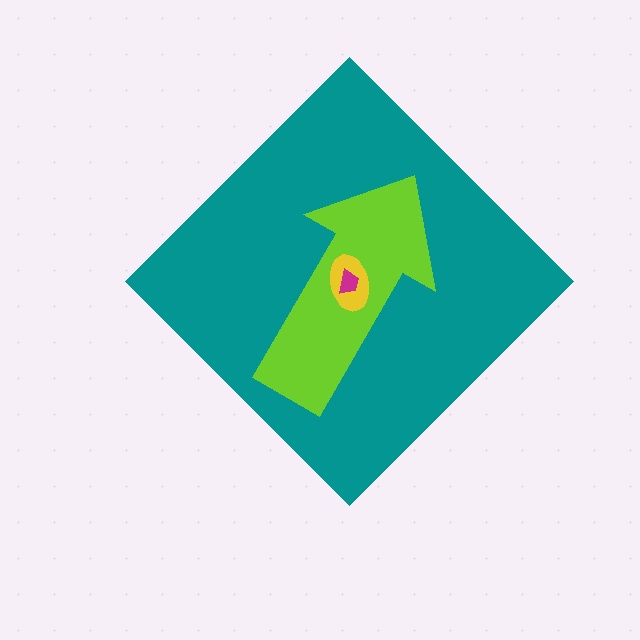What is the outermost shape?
The teal diamond.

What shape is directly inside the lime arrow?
The yellow ellipse.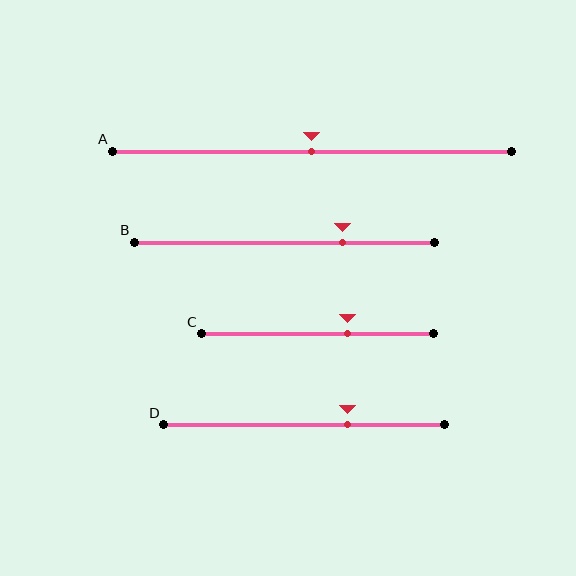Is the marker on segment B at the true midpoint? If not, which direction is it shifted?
No, the marker on segment B is shifted to the right by about 19% of the segment length.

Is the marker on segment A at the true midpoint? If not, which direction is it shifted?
Yes, the marker on segment A is at the true midpoint.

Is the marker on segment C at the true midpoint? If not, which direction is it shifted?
No, the marker on segment C is shifted to the right by about 13% of the segment length.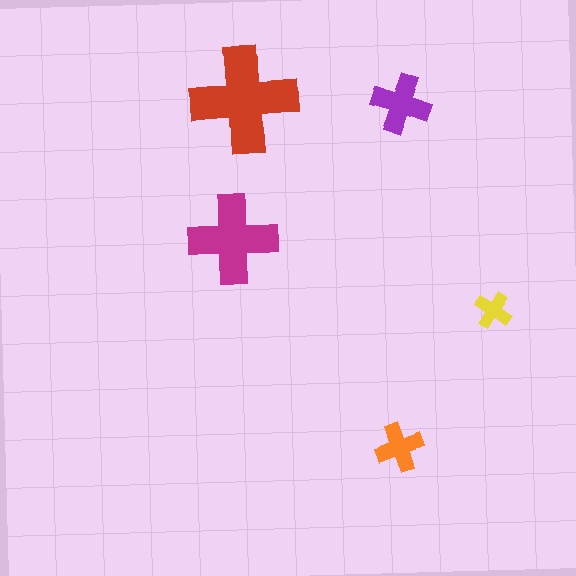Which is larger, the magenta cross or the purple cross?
The magenta one.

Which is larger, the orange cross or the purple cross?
The purple one.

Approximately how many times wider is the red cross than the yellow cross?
About 3 times wider.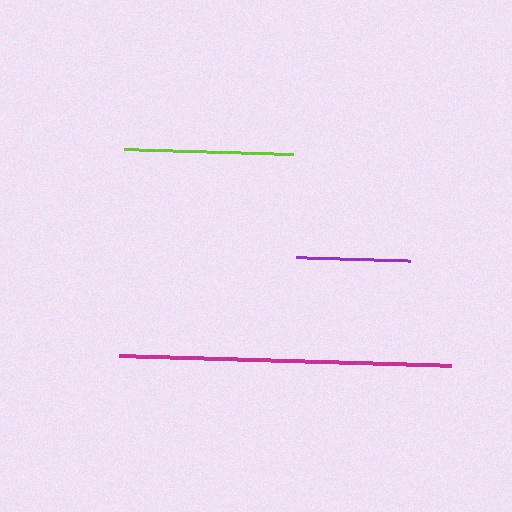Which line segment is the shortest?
The purple line is the shortest at approximately 114 pixels.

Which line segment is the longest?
The magenta line is the longest at approximately 331 pixels.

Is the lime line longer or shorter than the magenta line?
The magenta line is longer than the lime line.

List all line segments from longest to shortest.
From longest to shortest: magenta, lime, purple.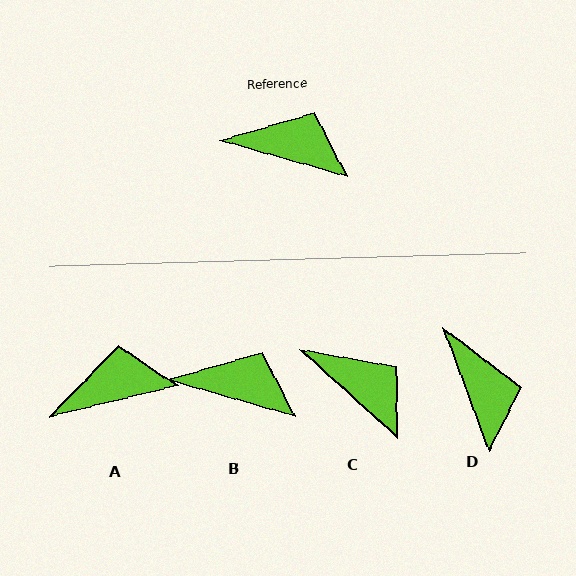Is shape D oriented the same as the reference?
No, it is off by about 54 degrees.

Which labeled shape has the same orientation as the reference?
B.